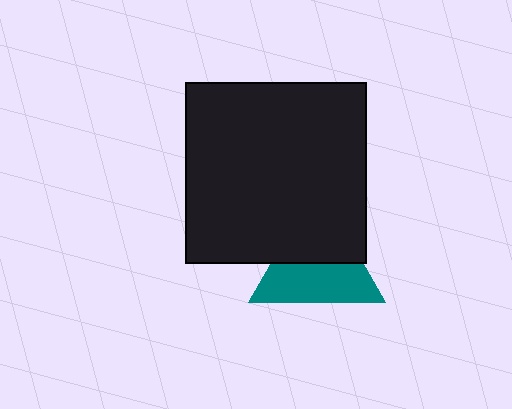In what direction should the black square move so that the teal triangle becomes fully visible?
The black square should move up. That is the shortest direction to clear the overlap and leave the teal triangle fully visible.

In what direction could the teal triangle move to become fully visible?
The teal triangle could move down. That would shift it out from behind the black square entirely.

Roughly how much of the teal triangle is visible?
About half of it is visible (roughly 55%).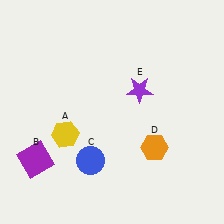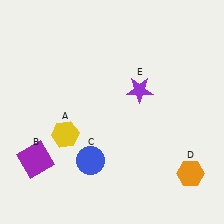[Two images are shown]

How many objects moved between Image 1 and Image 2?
1 object moved between the two images.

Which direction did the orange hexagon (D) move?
The orange hexagon (D) moved right.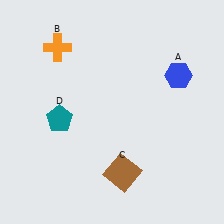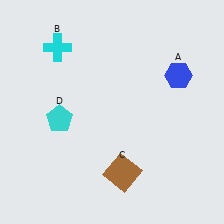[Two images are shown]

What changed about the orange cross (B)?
In Image 1, B is orange. In Image 2, it changed to cyan.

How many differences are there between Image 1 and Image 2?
There are 2 differences between the two images.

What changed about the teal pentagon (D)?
In Image 1, D is teal. In Image 2, it changed to cyan.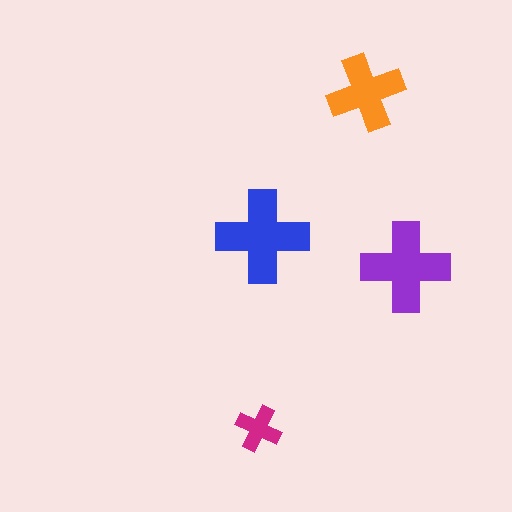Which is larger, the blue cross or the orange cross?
The blue one.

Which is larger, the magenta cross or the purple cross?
The purple one.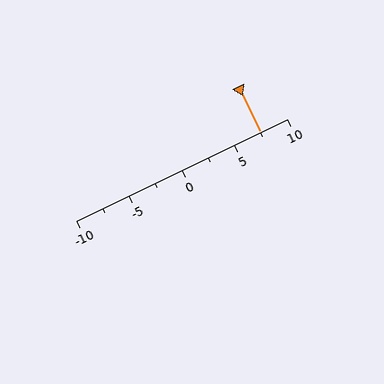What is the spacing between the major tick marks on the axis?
The major ticks are spaced 5 apart.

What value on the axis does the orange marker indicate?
The marker indicates approximately 7.5.